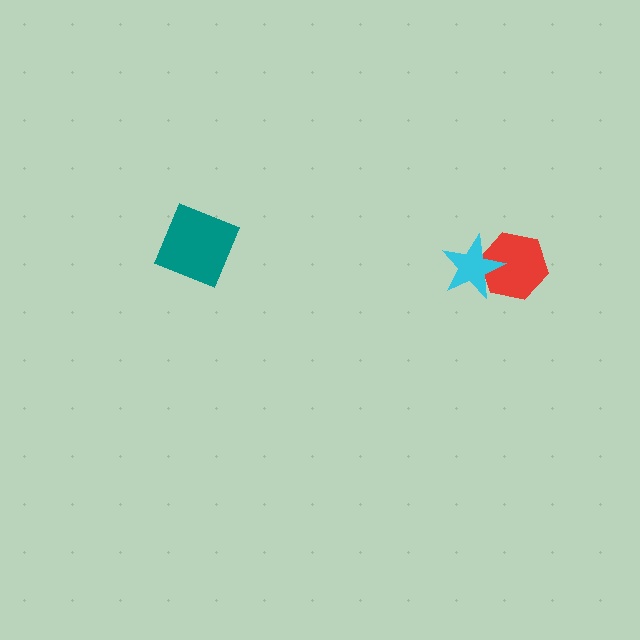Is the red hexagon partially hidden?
Yes, it is partially covered by another shape.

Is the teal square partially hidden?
No, no other shape covers it.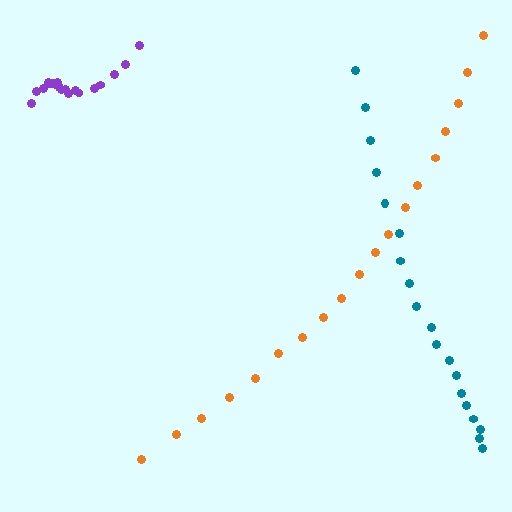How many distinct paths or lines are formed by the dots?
There are 3 distinct paths.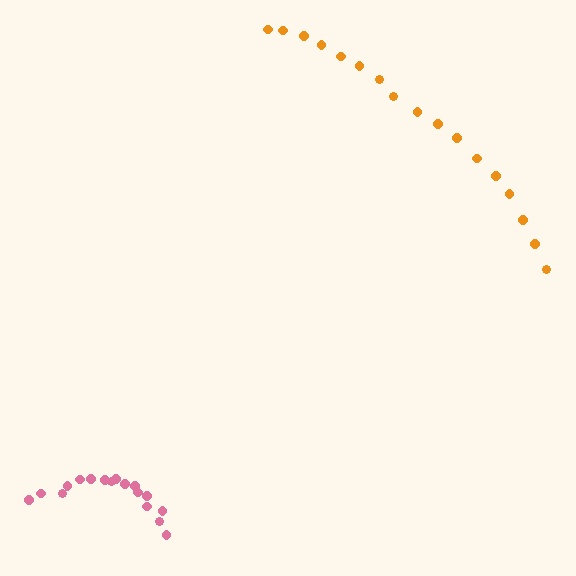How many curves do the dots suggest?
There are 2 distinct paths.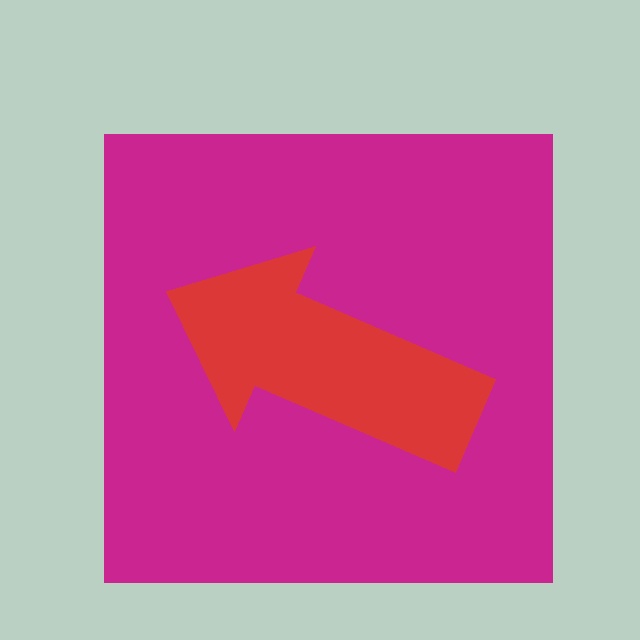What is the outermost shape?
The magenta square.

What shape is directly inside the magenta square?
The red arrow.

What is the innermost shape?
The red arrow.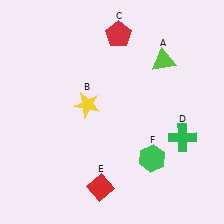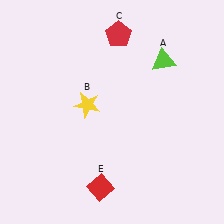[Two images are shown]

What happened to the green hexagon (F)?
The green hexagon (F) was removed in Image 2. It was in the bottom-right area of Image 1.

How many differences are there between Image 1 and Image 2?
There are 2 differences between the two images.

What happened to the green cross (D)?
The green cross (D) was removed in Image 2. It was in the bottom-right area of Image 1.